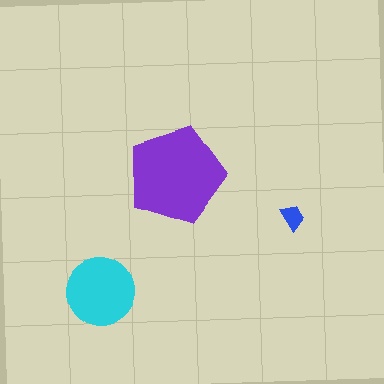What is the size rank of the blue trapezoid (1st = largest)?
3rd.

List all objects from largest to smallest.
The purple pentagon, the cyan circle, the blue trapezoid.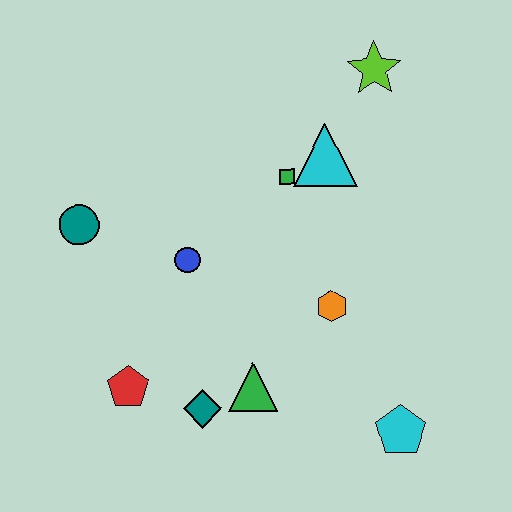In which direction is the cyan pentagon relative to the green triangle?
The cyan pentagon is to the right of the green triangle.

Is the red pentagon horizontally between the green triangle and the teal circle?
Yes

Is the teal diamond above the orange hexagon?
No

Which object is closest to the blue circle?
The teal circle is closest to the blue circle.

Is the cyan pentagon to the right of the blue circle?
Yes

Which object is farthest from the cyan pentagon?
The teal circle is farthest from the cyan pentagon.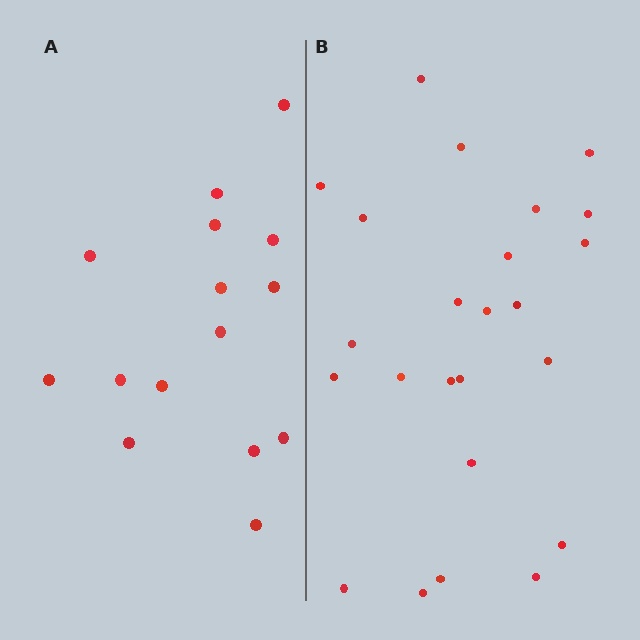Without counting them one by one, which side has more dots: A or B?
Region B (the right region) has more dots.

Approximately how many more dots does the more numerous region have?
Region B has roughly 8 or so more dots than region A.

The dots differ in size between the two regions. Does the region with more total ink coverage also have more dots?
No. Region A has more total ink coverage because its dots are larger, but region B actually contains more individual dots. Total area can be misleading — the number of items is what matters here.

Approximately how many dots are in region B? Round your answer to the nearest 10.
About 20 dots. (The exact count is 24, which rounds to 20.)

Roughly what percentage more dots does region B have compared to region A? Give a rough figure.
About 60% more.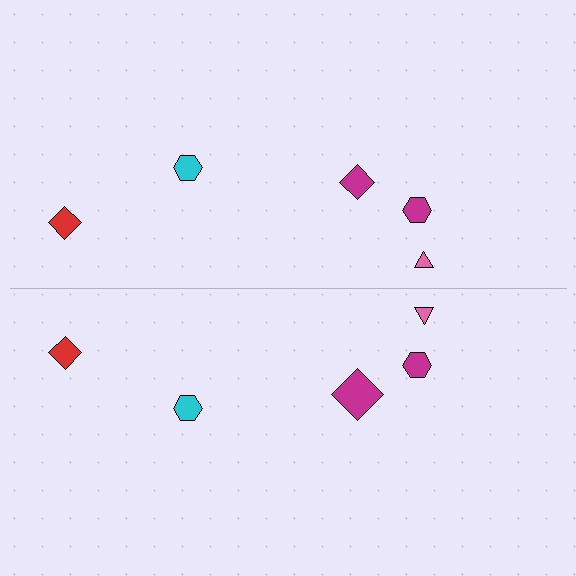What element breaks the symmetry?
The magenta diamond on the bottom side has a different size than its mirror counterpart.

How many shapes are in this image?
There are 10 shapes in this image.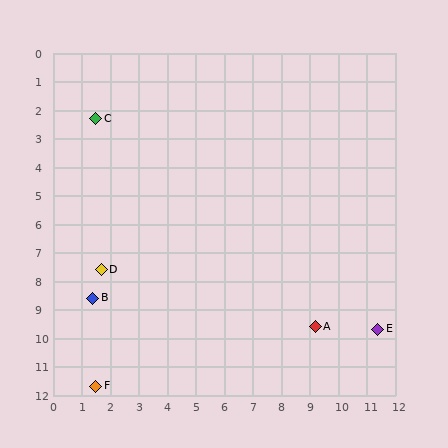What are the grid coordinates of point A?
Point A is at approximately (9.2, 9.6).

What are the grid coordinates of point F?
Point F is at approximately (1.5, 11.7).